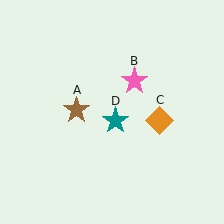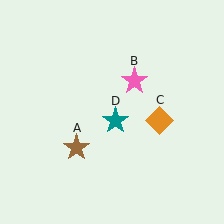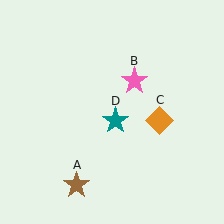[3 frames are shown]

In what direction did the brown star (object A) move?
The brown star (object A) moved down.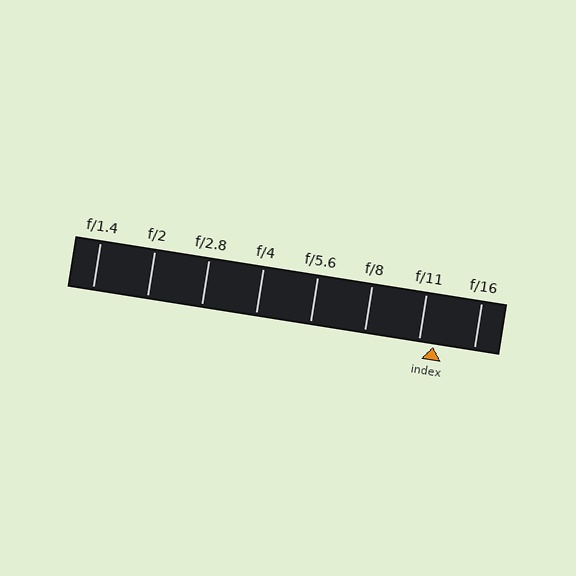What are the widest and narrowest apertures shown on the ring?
The widest aperture shown is f/1.4 and the narrowest is f/16.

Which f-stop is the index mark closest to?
The index mark is closest to f/11.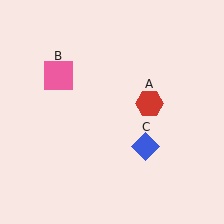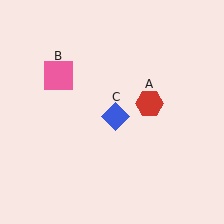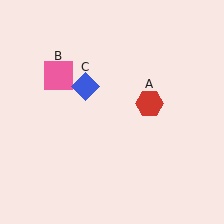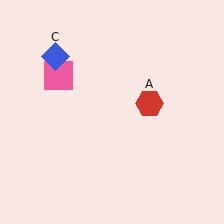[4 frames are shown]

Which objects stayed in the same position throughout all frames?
Red hexagon (object A) and pink square (object B) remained stationary.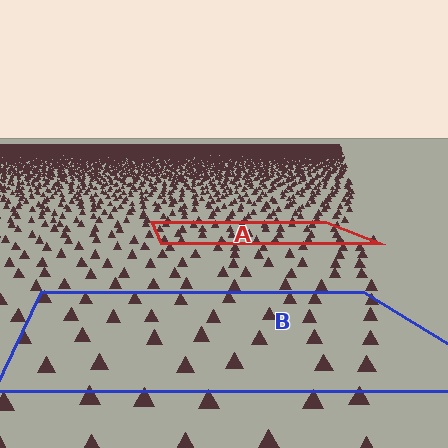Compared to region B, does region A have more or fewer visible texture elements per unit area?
Region A has more texture elements per unit area — they are packed more densely because it is farther away.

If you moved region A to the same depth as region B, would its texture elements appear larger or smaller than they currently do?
They would appear larger. At a closer depth, the same texture elements are projected at a bigger on-screen size.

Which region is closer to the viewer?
Region B is closer. The texture elements there are larger and more spread out.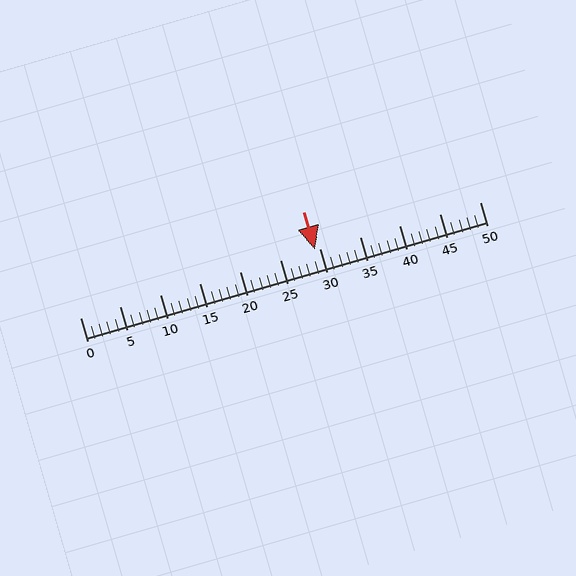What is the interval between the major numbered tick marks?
The major tick marks are spaced 5 units apart.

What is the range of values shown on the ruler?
The ruler shows values from 0 to 50.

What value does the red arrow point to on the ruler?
The red arrow points to approximately 29.